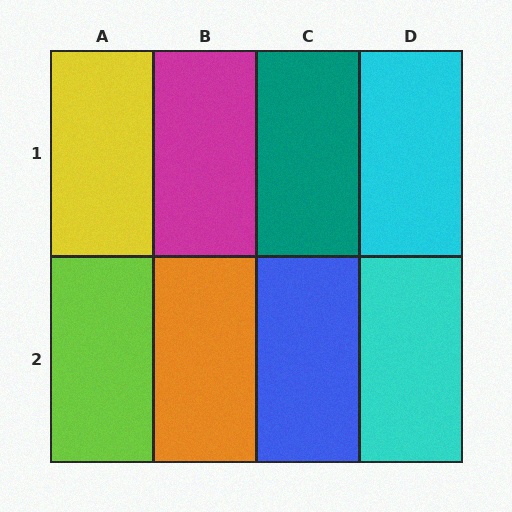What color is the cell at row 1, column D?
Cyan.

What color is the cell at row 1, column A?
Yellow.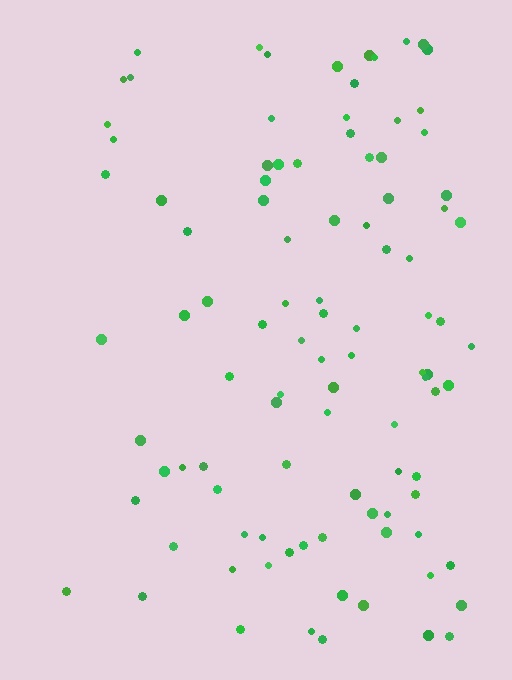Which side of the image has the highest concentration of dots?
The right.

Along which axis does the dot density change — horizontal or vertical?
Horizontal.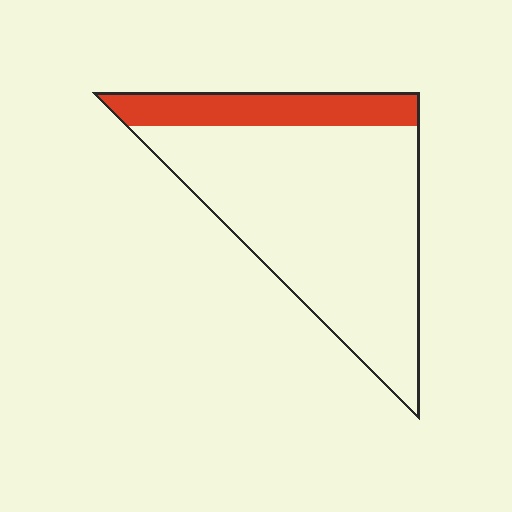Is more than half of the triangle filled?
No.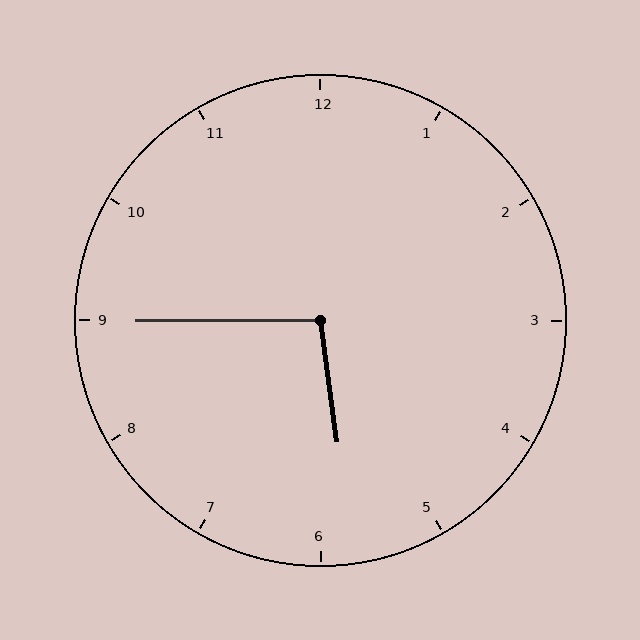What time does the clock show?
5:45.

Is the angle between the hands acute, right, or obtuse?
It is obtuse.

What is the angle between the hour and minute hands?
Approximately 98 degrees.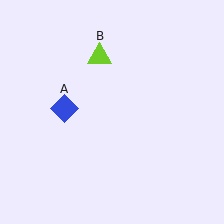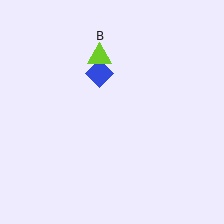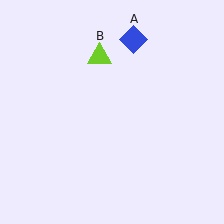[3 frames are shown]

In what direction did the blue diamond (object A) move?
The blue diamond (object A) moved up and to the right.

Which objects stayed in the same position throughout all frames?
Lime triangle (object B) remained stationary.